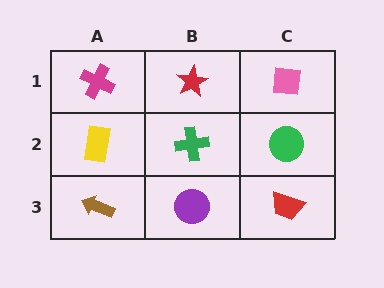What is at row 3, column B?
A purple circle.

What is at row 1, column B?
A red star.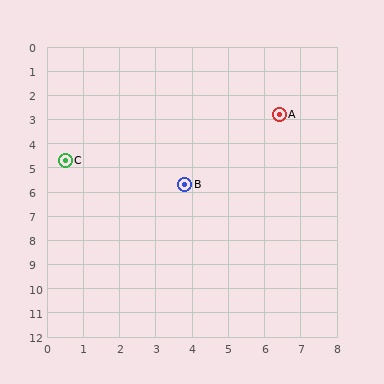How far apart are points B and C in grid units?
Points B and C are about 3.4 grid units apart.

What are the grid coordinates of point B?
Point B is at approximately (3.8, 5.7).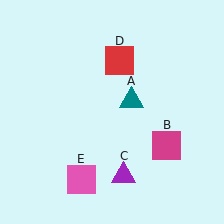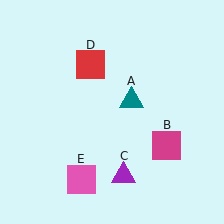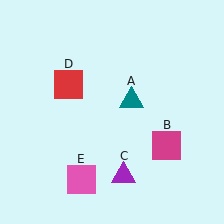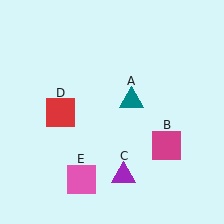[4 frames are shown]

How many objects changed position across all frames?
1 object changed position: red square (object D).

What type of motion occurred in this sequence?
The red square (object D) rotated counterclockwise around the center of the scene.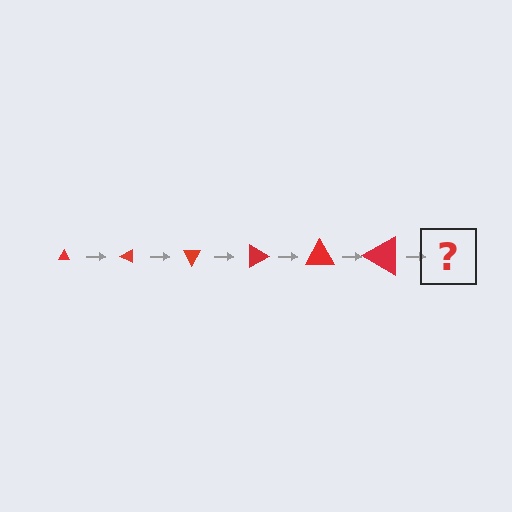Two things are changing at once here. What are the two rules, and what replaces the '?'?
The two rules are that the triangle grows larger each step and it rotates 30 degrees each step. The '?' should be a triangle, larger than the previous one and rotated 180 degrees from the start.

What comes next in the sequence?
The next element should be a triangle, larger than the previous one and rotated 180 degrees from the start.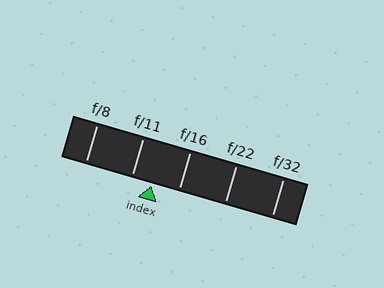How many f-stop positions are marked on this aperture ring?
There are 5 f-stop positions marked.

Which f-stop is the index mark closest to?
The index mark is closest to f/11.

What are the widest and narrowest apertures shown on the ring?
The widest aperture shown is f/8 and the narrowest is f/32.